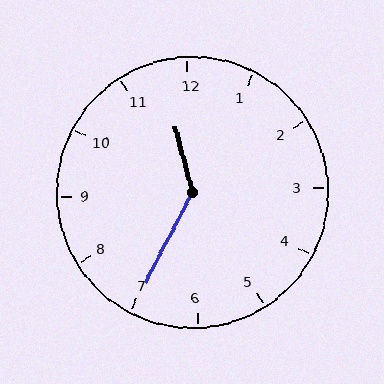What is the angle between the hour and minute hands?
Approximately 138 degrees.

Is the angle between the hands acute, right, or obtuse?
It is obtuse.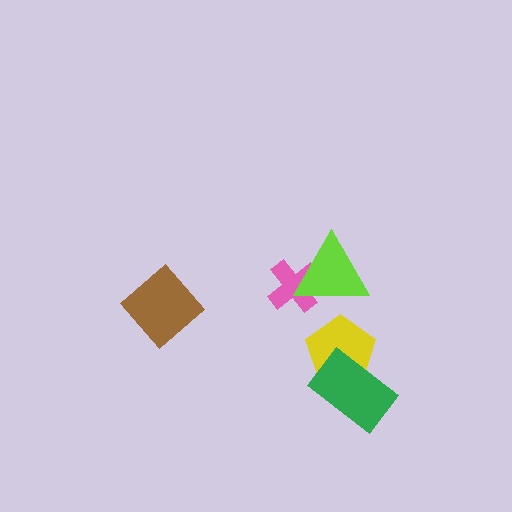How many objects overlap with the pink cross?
1 object overlaps with the pink cross.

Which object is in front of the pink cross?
The lime triangle is in front of the pink cross.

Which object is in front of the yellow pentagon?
The green rectangle is in front of the yellow pentagon.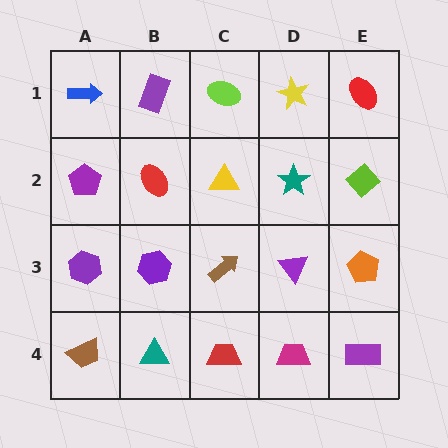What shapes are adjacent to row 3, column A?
A purple pentagon (row 2, column A), a brown trapezoid (row 4, column A), a purple hexagon (row 3, column B).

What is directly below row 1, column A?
A purple pentagon.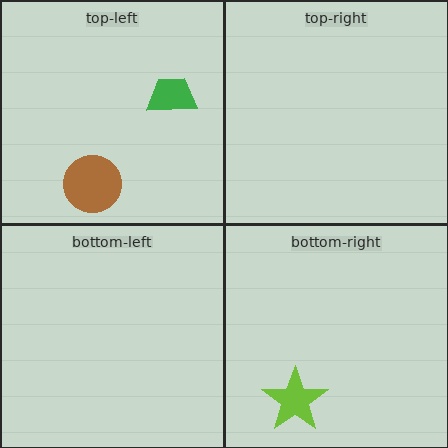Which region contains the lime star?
The bottom-right region.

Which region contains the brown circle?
The top-left region.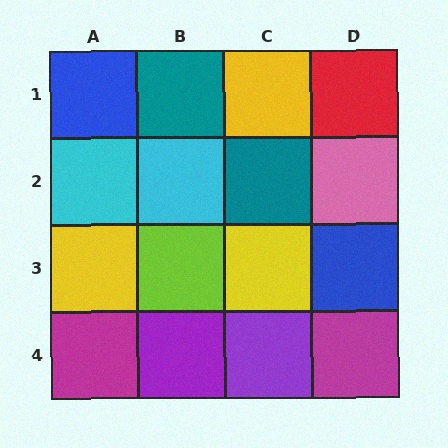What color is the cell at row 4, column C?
Purple.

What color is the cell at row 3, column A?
Yellow.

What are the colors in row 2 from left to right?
Cyan, cyan, teal, pink.